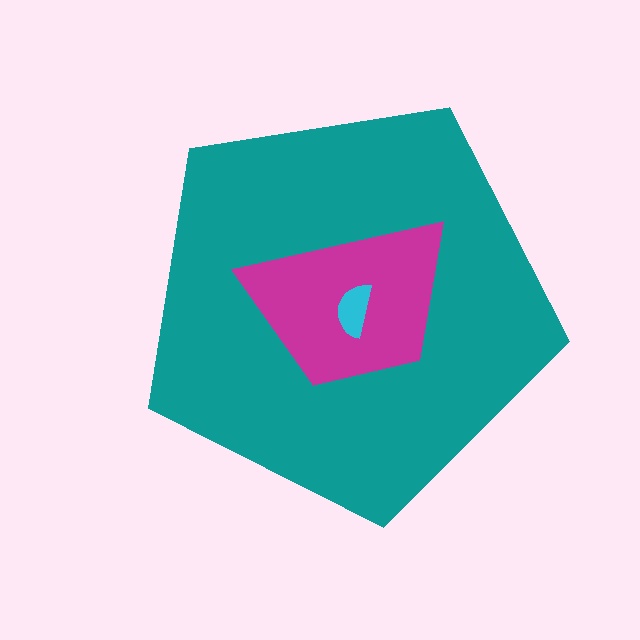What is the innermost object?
The cyan semicircle.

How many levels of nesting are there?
3.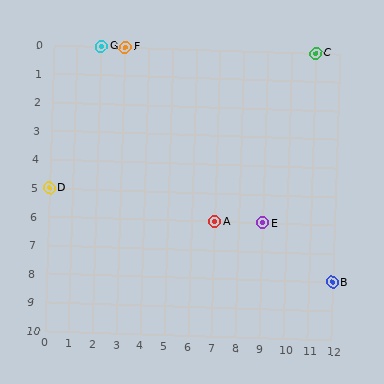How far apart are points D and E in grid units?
Points D and E are 9 columns and 1 row apart (about 9.1 grid units diagonally).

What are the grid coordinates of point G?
Point G is at grid coordinates (2, 0).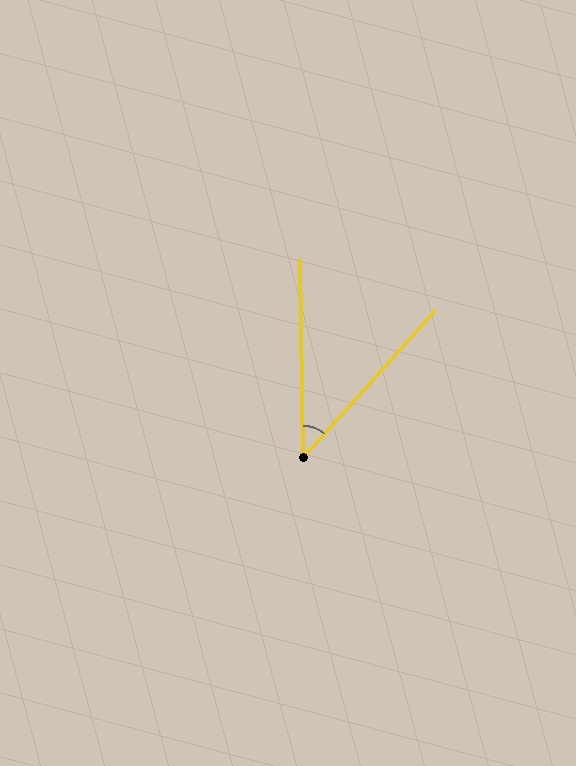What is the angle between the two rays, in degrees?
Approximately 43 degrees.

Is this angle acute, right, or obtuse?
It is acute.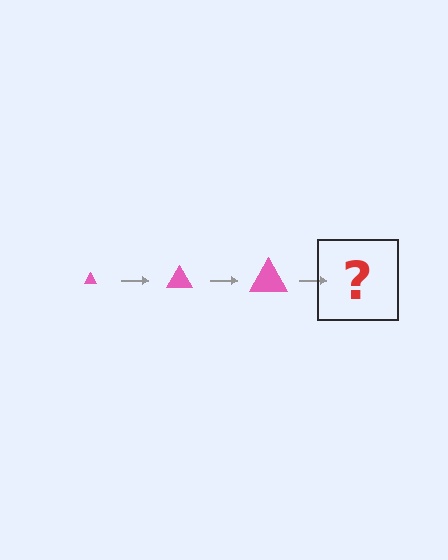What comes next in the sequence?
The next element should be a pink triangle, larger than the previous one.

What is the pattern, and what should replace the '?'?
The pattern is that the triangle gets progressively larger each step. The '?' should be a pink triangle, larger than the previous one.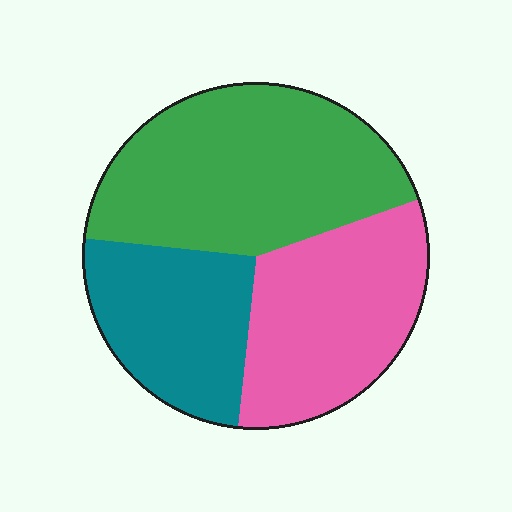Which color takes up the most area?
Green, at roughly 45%.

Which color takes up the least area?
Teal, at roughly 25%.